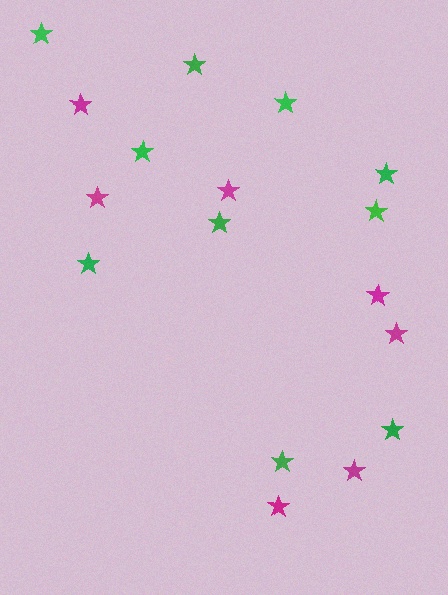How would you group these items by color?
There are 2 groups: one group of magenta stars (7) and one group of green stars (10).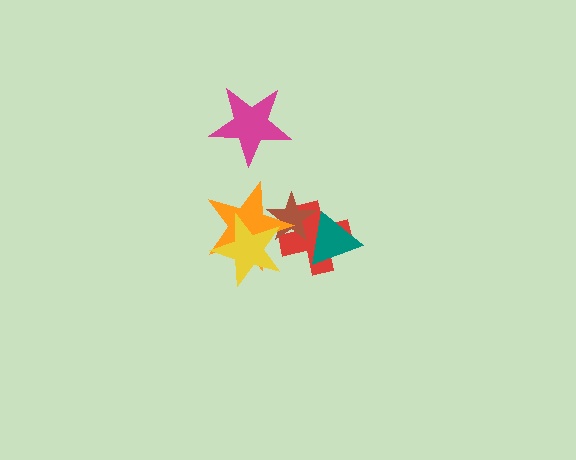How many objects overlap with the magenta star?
0 objects overlap with the magenta star.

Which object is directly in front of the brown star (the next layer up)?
The orange star is directly in front of the brown star.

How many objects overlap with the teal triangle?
2 objects overlap with the teal triangle.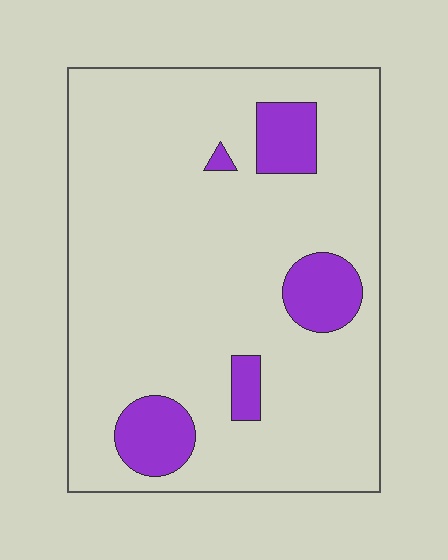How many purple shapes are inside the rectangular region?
5.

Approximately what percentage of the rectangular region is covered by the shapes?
Approximately 15%.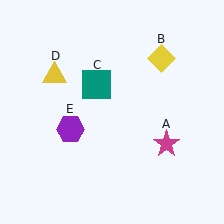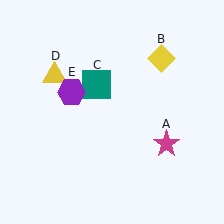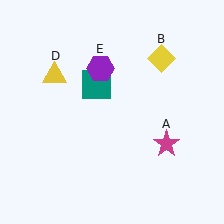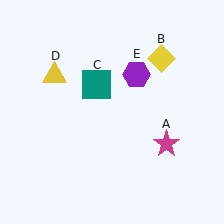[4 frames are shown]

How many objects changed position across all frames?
1 object changed position: purple hexagon (object E).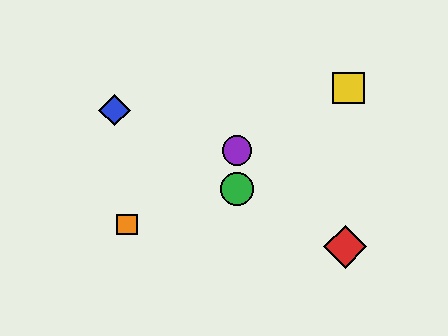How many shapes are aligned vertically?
2 shapes (the green circle, the purple circle) are aligned vertically.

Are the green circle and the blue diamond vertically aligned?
No, the green circle is at x≈237 and the blue diamond is at x≈115.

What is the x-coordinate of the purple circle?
The purple circle is at x≈237.